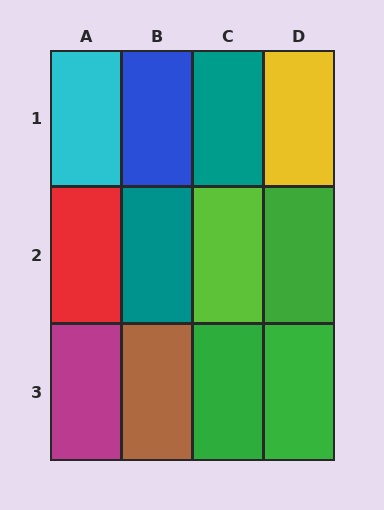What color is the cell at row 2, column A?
Red.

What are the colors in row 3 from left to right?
Magenta, brown, green, green.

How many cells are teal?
2 cells are teal.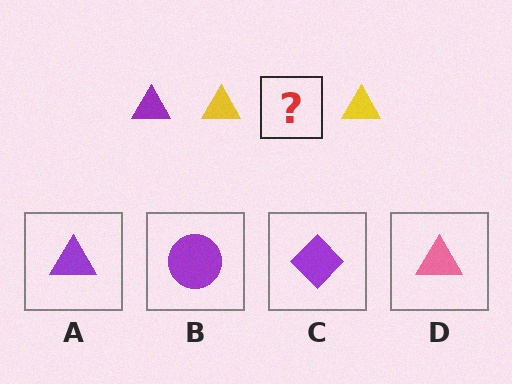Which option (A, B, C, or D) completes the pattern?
A.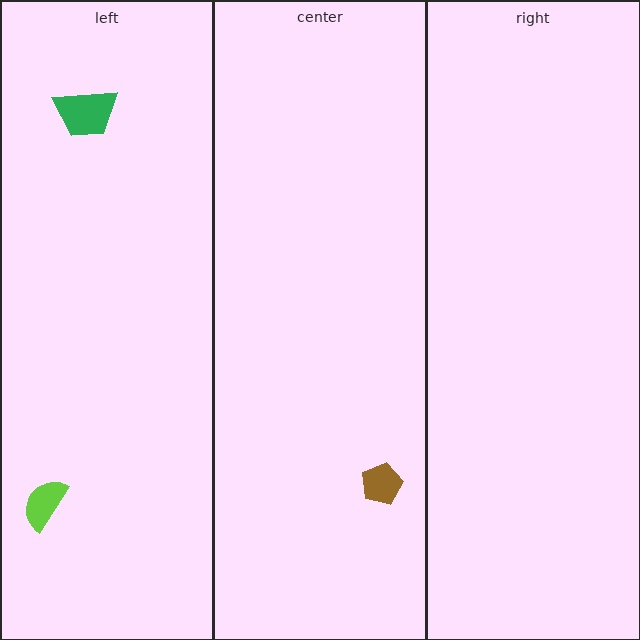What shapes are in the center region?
The brown pentagon.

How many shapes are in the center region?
1.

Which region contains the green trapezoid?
The left region.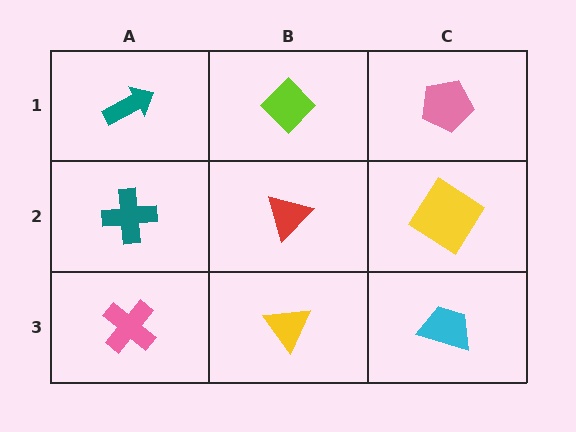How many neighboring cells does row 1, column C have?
2.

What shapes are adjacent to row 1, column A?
A teal cross (row 2, column A), a lime diamond (row 1, column B).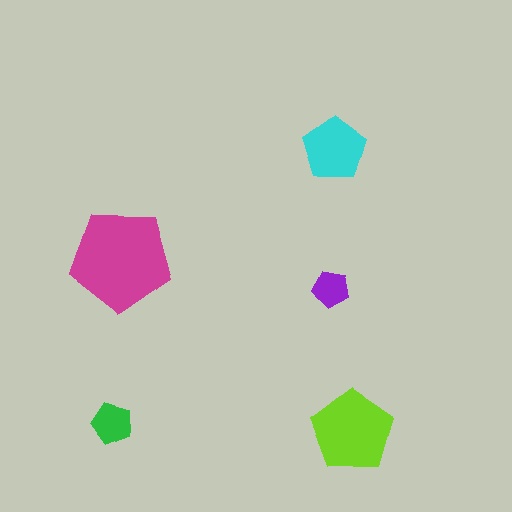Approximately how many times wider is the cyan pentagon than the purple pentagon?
About 1.5 times wider.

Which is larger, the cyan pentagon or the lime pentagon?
The lime one.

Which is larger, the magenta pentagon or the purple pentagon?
The magenta one.